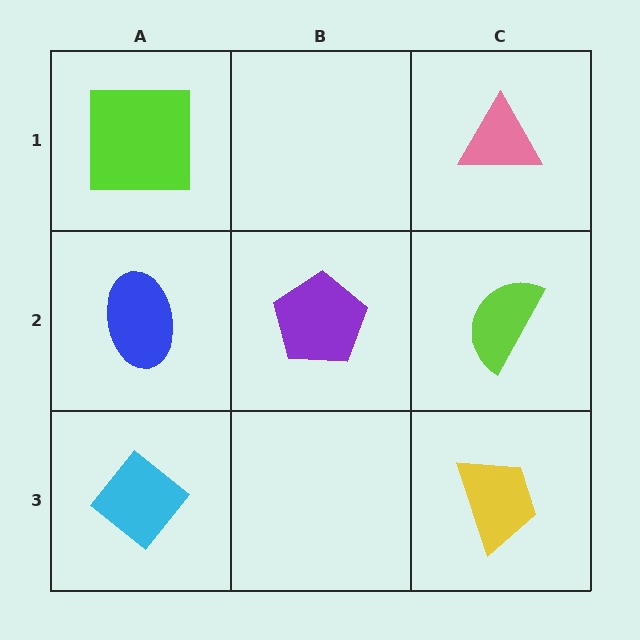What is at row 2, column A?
A blue ellipse.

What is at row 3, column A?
A cyan diamond.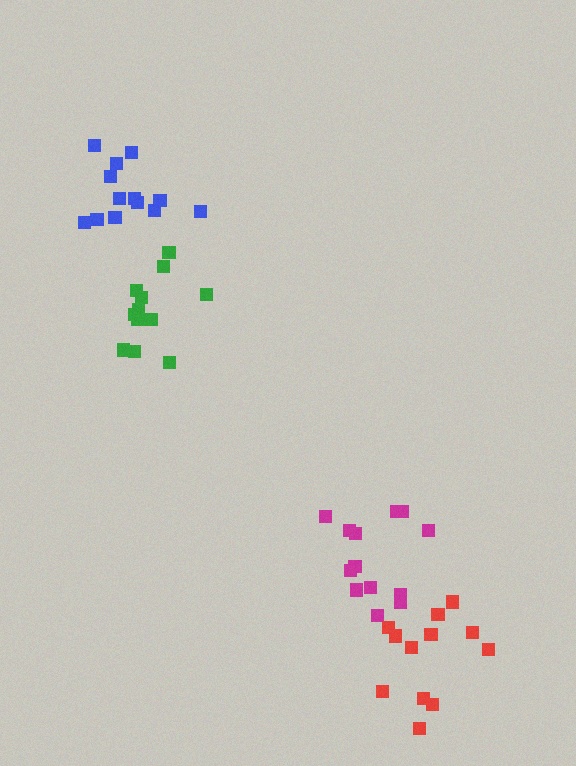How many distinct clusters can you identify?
There are 4 distinct clusters.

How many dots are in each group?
Group 1: 13 dots, Group 2: 12 dots, Group 3: 13 dots, Group 4: 12 dots (50 total).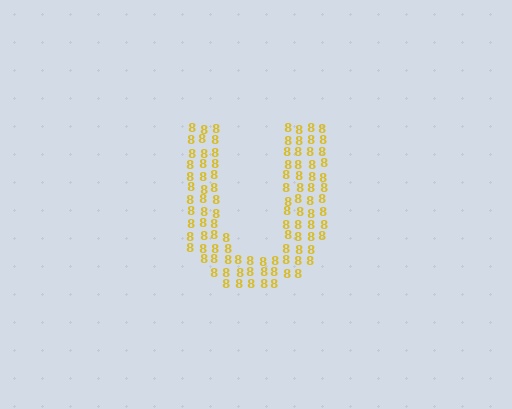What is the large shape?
The large shape is the letter U.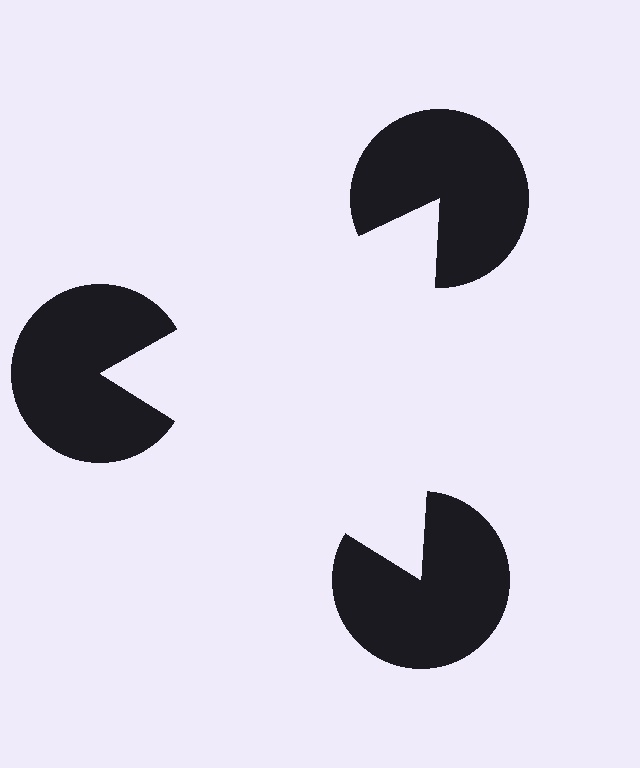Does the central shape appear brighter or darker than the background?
It typically appears slightly brighter than the background, even though no actual brightness change is drawn.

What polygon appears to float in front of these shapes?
An illusory triangle — its edges are inferred from the aligned wedge cuts in the pac-man discs, not physically drawn.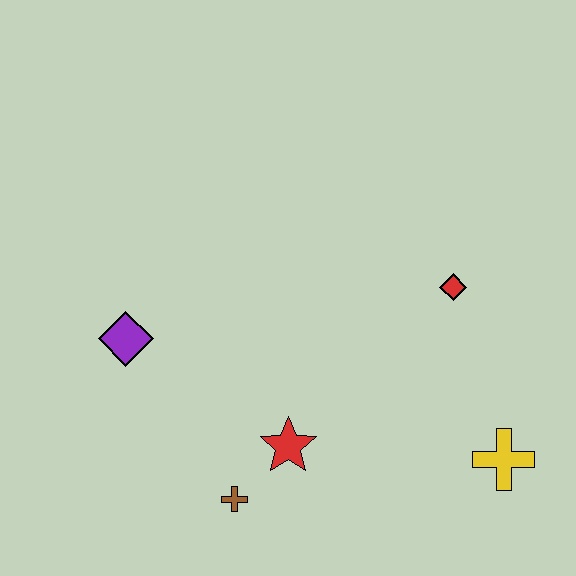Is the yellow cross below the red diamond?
Yes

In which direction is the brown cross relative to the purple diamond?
The brown cross is below the purple diamond.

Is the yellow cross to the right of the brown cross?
Yes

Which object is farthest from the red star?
The red diamond is farthest from the red star.